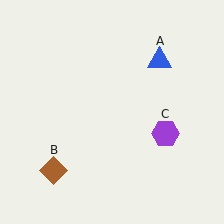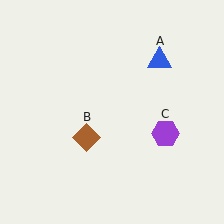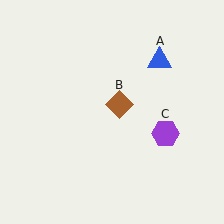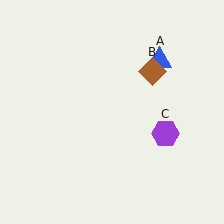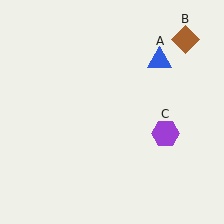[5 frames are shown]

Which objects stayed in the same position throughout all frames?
Blue triangle (object A) and purple hexagon (object C) remained stationary.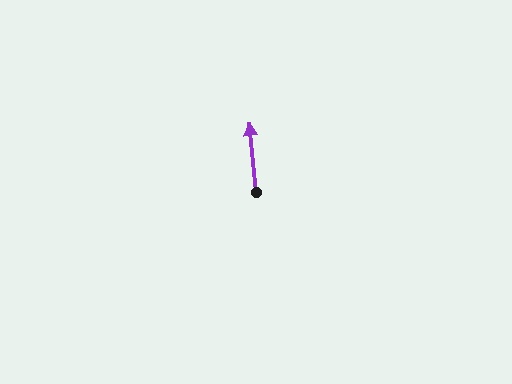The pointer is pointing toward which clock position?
Roughly 12 o'clock.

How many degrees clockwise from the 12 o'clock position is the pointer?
Approximately 354 degrees.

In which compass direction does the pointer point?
North.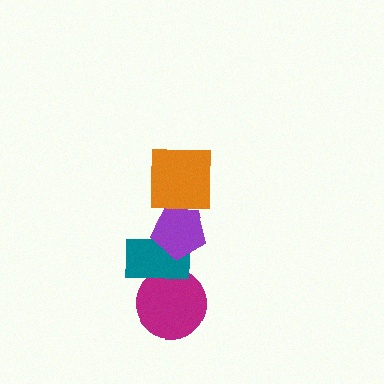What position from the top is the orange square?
The orange square is 1st from the top.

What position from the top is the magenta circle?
The magenta circle is 4th from the top.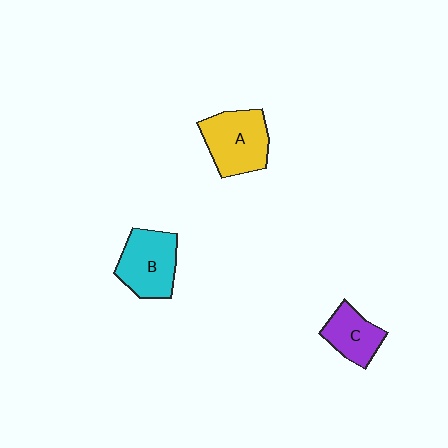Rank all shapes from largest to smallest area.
From largest to smallest: A (yellow), B (cyan), C (purple).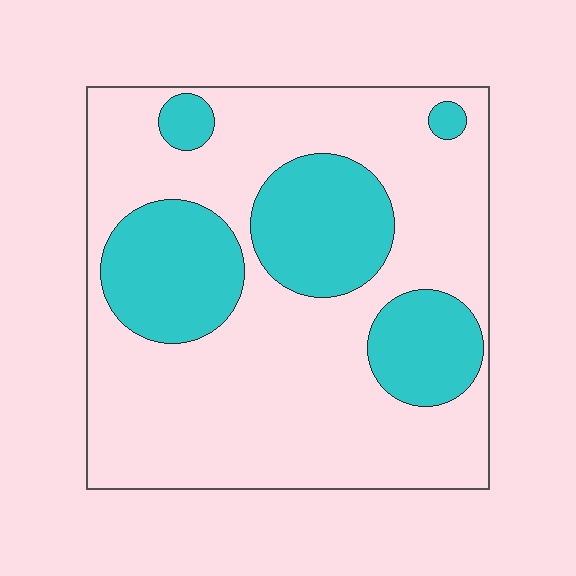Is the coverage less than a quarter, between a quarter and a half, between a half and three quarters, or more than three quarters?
Between a quarter and a half.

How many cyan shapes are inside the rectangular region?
5.